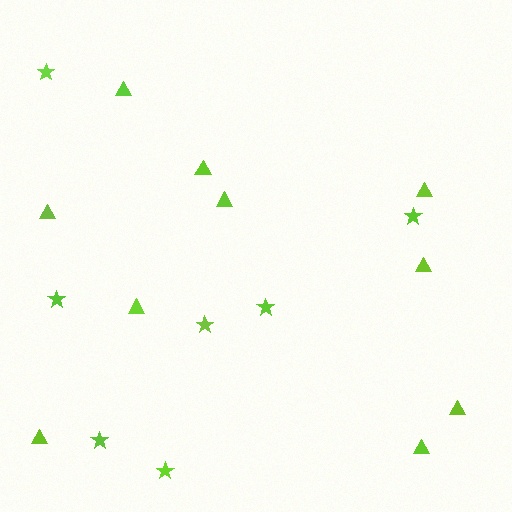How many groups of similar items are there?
There are 2 groups: one group of stars (7) and one group of triangles (10).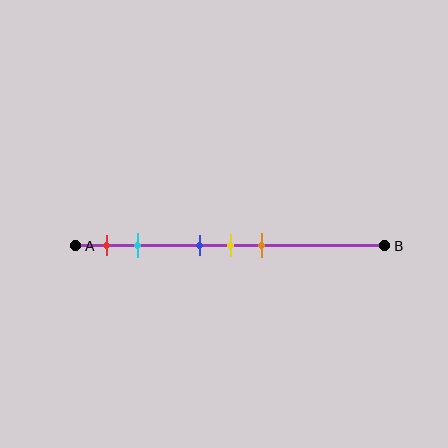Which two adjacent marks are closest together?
The blue and yellow marks are the closest adjacent pair.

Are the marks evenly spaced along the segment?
No, the marks are not evenly spaced.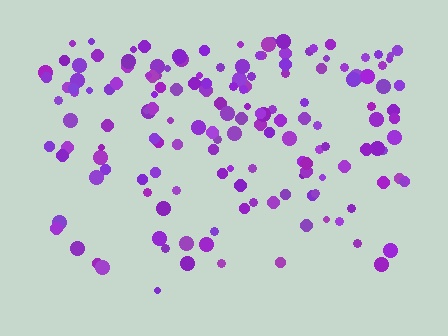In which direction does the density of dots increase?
From bottom to top, with the top side densest.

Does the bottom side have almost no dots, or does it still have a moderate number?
Still a moderate number, just noticeably fewer than the top.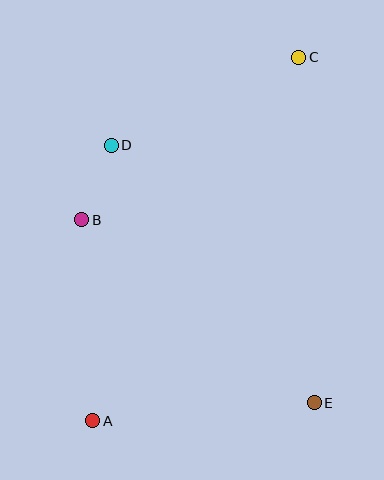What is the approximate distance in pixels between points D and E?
The distance between D and E is approximately 328 pixels.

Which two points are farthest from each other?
Points A and C are farthest from each other.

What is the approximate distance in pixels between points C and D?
The distance between C and D is approximately 207 pixels.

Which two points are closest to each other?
Points B and D are closest to each other.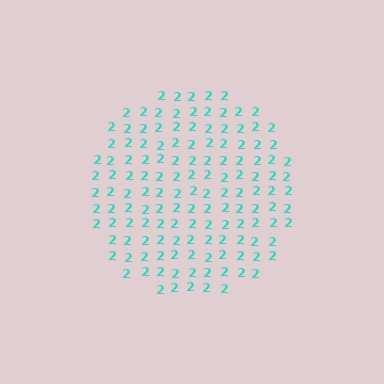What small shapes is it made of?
It is made of small digit 2's.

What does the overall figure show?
The overall figure shows a circle.